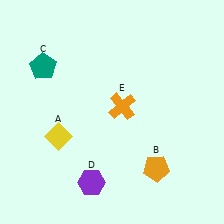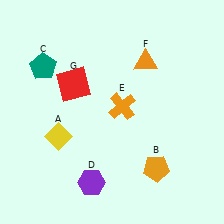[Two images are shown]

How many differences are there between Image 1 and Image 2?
There are 2 differences between the two images.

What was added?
An orange triangle (F), a red square (G) were added in Image 2.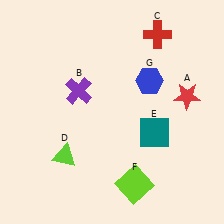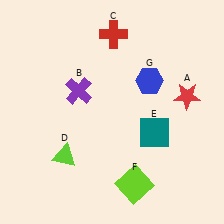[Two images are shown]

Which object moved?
The red cross (C) moved left.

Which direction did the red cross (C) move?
The red cross (C) moved left.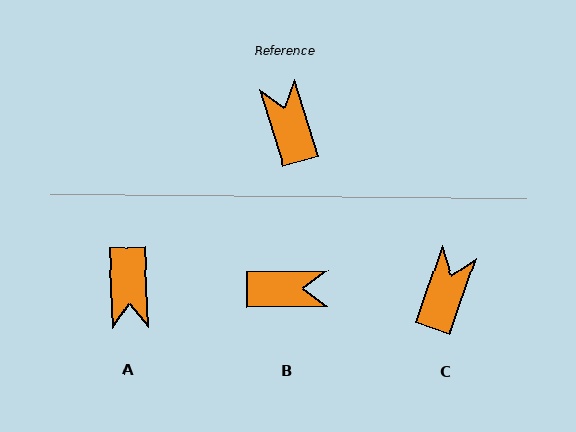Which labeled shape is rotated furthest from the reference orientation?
A, about 166 degrees away.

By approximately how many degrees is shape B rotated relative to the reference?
Approximately 106 degrees clockwise.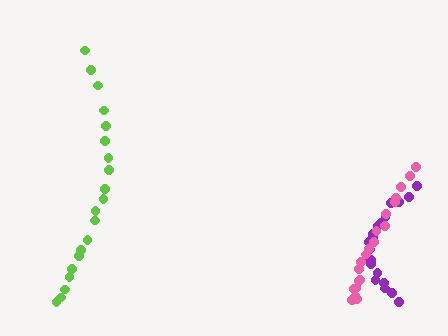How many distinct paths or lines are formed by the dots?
There are 3 distinct paths.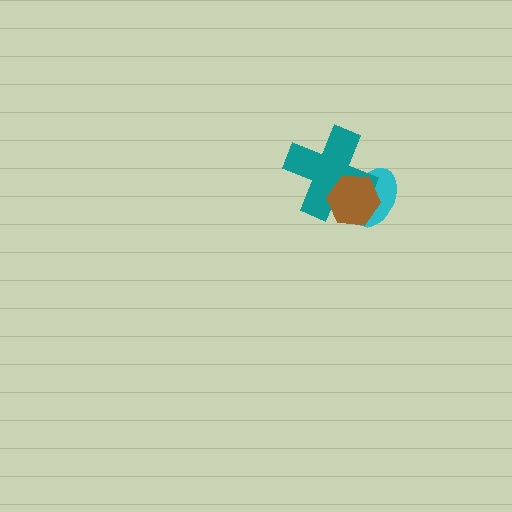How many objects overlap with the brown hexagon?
2 objects overlap with the brown hexagon.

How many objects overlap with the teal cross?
2 objects overlap with the teal cross.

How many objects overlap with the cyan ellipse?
2 objects overlap with the cyan ellipse.